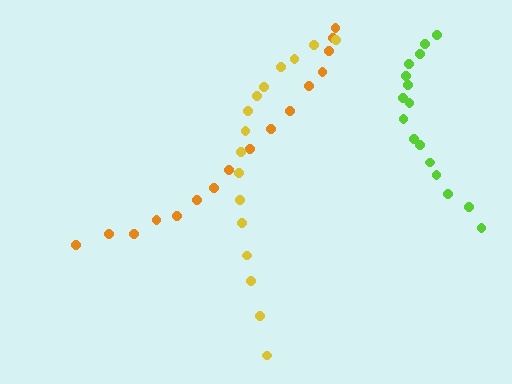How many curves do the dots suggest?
There are 3 distinct paths.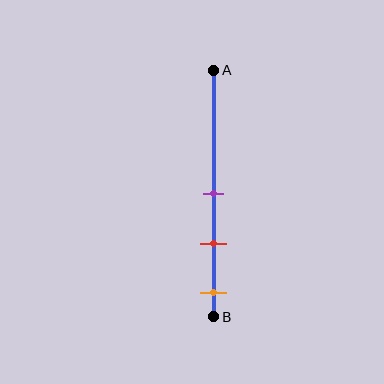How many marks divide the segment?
There are 3 marks dividing the segment.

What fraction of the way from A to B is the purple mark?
The purple mark is approximately 50% (0.5) of the way from A to B.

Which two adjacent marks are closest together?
The purple and red marks are the closest adjacent pair.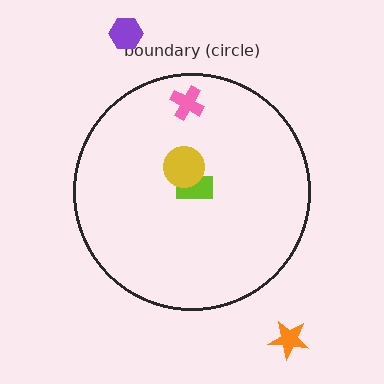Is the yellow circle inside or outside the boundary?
Inside.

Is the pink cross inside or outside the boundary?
Inside.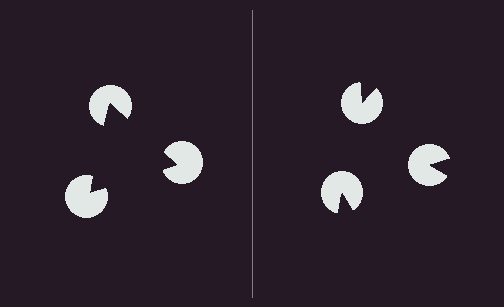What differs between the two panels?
The pac-man discs are positioned identically on both sides; only the wedge orientations differ. On the left they align to a triangle; on the right they are misaligned.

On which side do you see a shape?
An illusory triangle appears on the left side. On the right side the wedge cuts are rotated, so no coherent shape forms.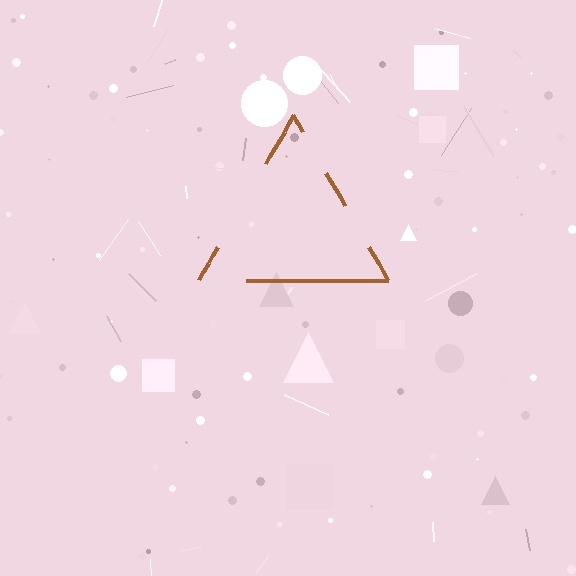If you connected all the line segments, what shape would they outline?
They would outline a triangle.